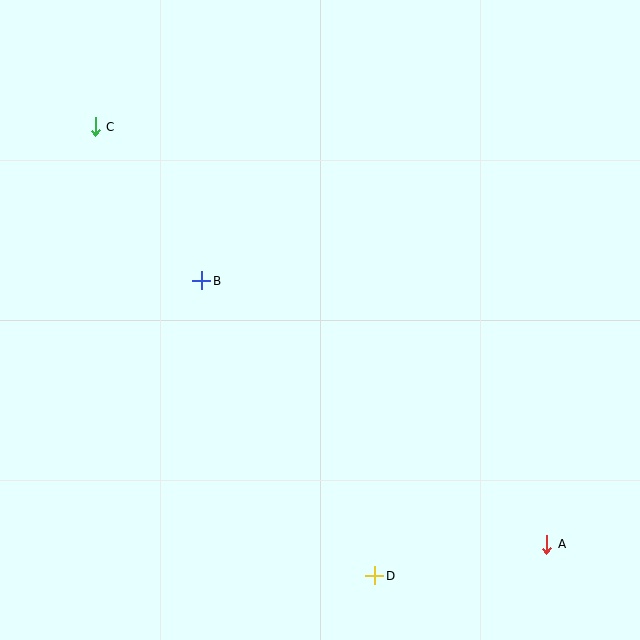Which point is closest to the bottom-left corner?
Point D is closest to the bottom-left corner.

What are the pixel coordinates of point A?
Point A is at (547, 544).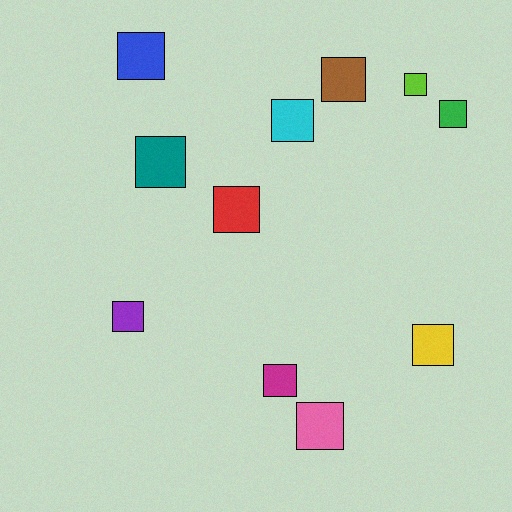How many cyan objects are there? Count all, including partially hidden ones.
There is 1 cyan object.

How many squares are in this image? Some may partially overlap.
There are 11 squares.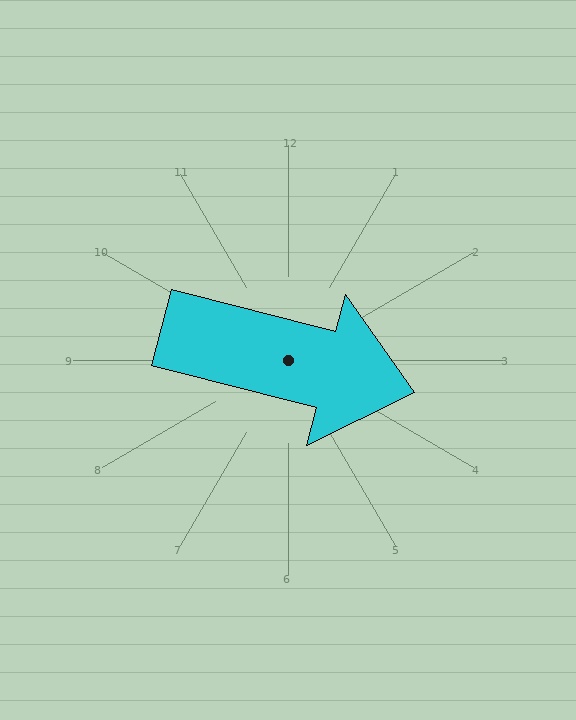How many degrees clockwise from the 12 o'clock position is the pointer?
Approximately 105 degrees.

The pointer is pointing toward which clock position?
Roughly 3 o'clock.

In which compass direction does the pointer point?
East.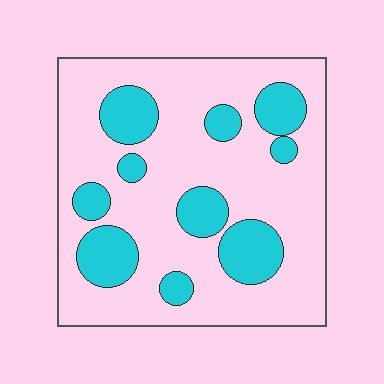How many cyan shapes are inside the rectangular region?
10.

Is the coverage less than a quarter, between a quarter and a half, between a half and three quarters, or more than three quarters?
Between a quarter and a half.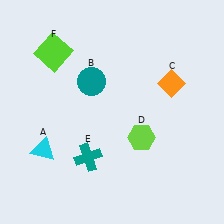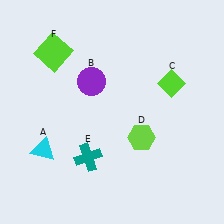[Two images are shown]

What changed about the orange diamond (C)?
In Image 1, C is orange. In Image 2, it changed to lime.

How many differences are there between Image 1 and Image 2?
There are 2 differences between the two images.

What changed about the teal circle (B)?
In Image 1, B is teal. In Image 2, it changed to purple.